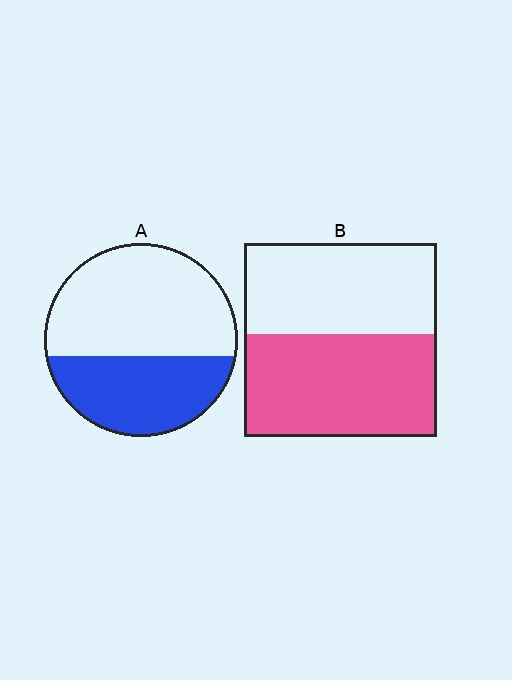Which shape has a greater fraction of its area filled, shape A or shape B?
Shape B.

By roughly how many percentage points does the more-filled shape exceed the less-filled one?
By roughly 15 percentage points (B over A).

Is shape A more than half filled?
No.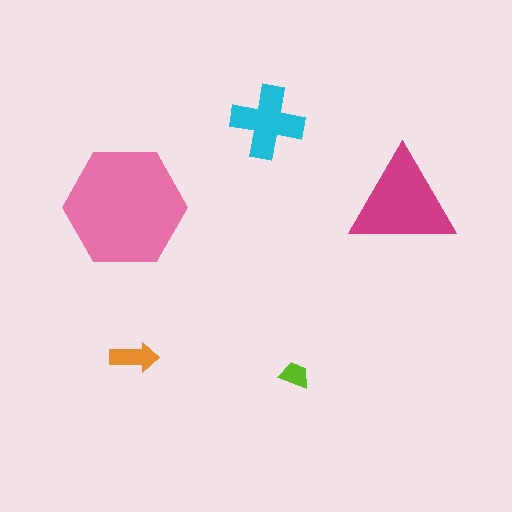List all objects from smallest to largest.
The lime trapezoid, the orange arrow, the cyan cross, the magenta triangle, the pink hexagon.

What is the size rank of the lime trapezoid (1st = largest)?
5th.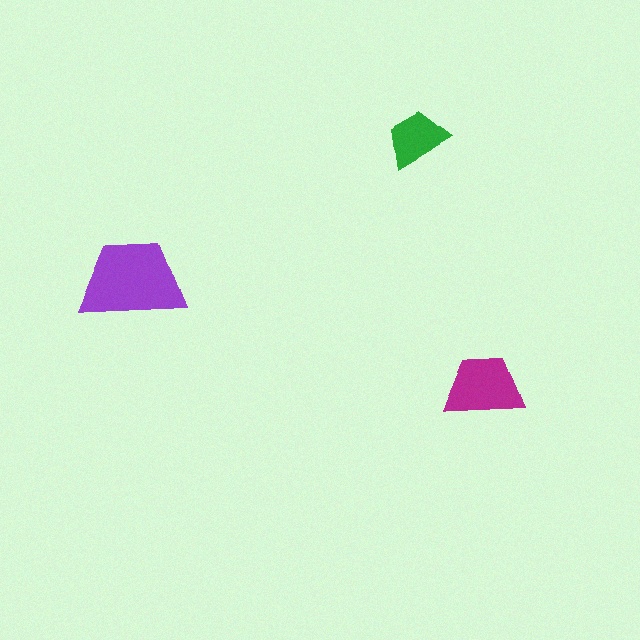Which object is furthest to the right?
The magenta trapezoid is rightmost.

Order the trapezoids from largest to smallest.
the purple one, the magenta one, the green one.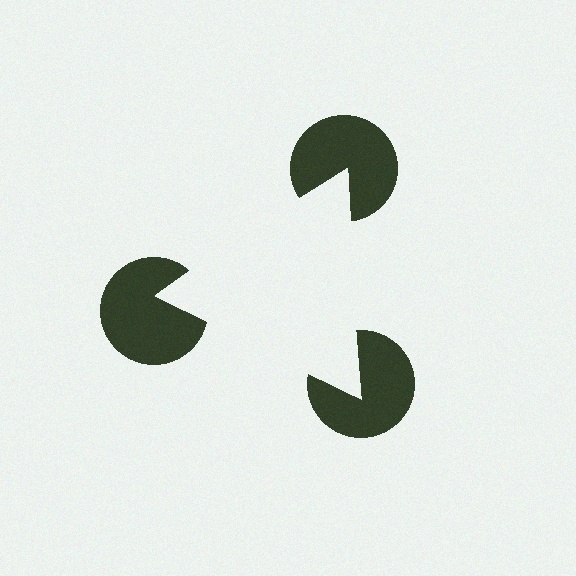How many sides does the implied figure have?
3 sides.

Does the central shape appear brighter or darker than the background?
It typically appears slightly brighter than the background, even though no actual brightness change is drawn.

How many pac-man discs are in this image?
There are 3 — one at each vertex of the illusory triangle.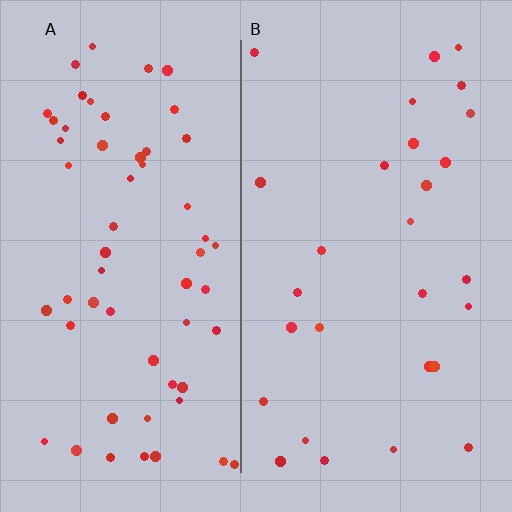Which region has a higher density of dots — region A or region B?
A (the left).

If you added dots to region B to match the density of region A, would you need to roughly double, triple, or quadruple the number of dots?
Approximately double.